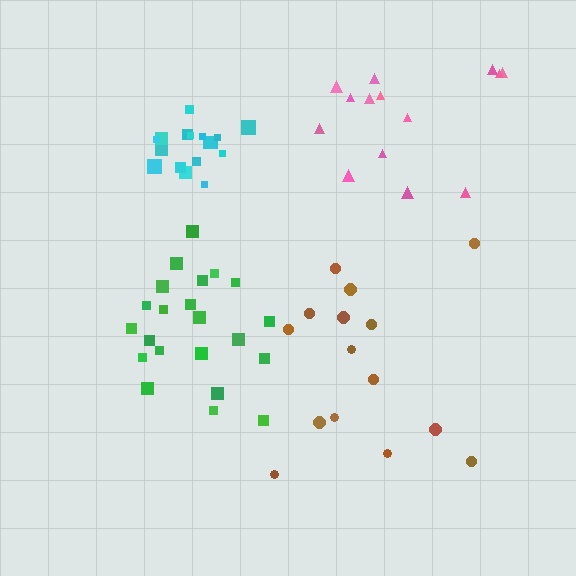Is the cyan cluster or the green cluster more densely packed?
Cyan.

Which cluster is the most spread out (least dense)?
Brown.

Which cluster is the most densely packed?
Cyan.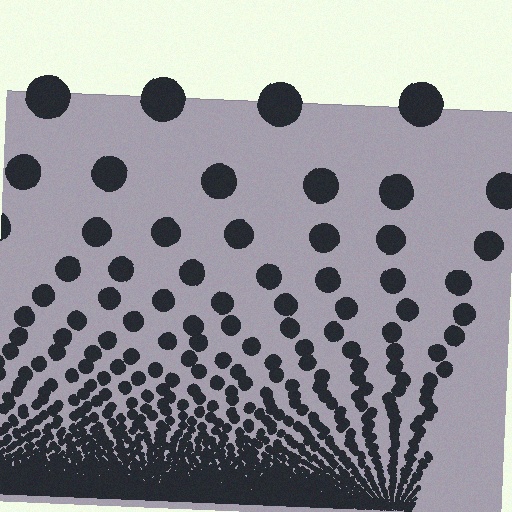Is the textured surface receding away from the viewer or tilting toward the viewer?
The surface appears to tilt toward the viewer. Texture elements get larger and sparser toward the top.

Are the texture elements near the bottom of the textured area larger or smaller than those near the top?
Smaller. The gradient is inverted — elements near the bottom are smaller and denser.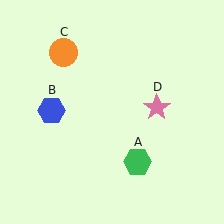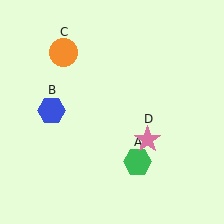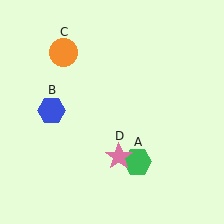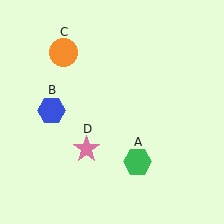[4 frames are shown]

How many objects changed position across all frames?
1 object changed position: pink star (object D).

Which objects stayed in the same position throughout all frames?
Green hexagon (object A) and blue hexagon (object B) and orange circle (object C) remained stationary.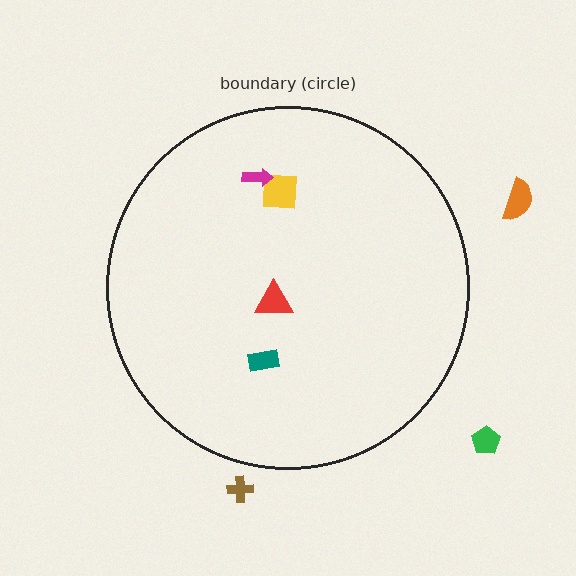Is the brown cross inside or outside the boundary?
Outside.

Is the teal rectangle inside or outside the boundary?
Inside.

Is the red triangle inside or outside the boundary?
Inside.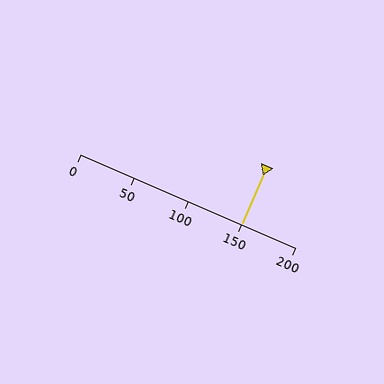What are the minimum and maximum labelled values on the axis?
The axis runs from 0 to 200.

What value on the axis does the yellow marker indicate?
The marker indicates approximately 150.